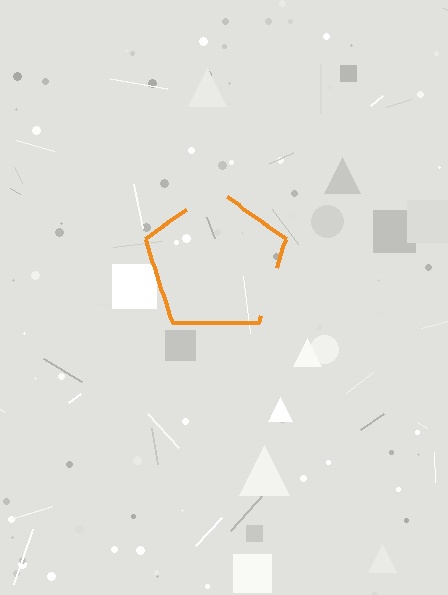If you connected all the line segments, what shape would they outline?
They would outline a pentagon.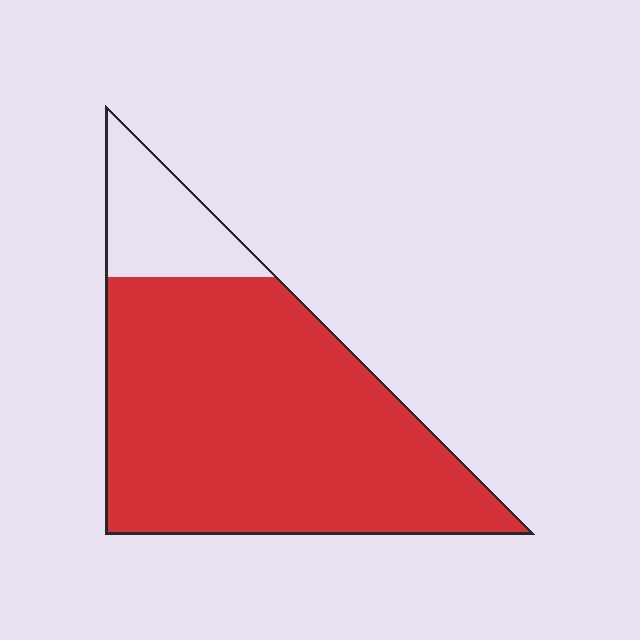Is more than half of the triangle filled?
Yes.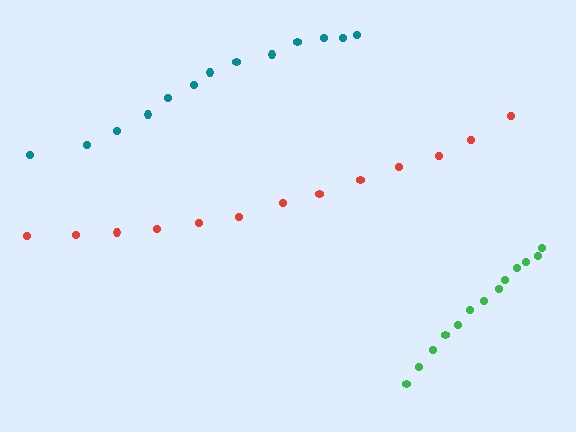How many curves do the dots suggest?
There are 3 distinct paths.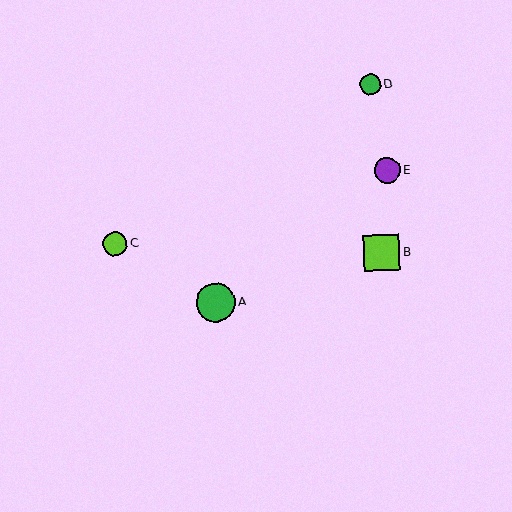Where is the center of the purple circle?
The center of the purple circle is at (387, 170).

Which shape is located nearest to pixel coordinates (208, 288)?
The green circle (labeled A) at (216, 303) is nearest to that location.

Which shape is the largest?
The green circle (labeled A) is the largest.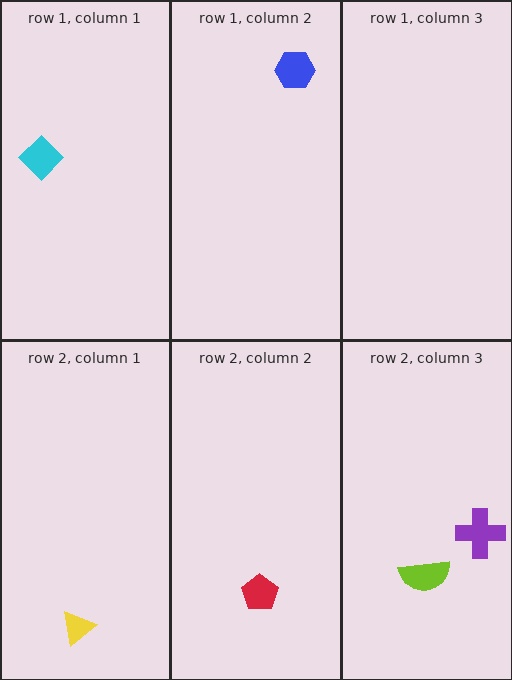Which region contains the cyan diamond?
The row 1, column 1 region.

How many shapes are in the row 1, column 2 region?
1.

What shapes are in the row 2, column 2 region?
The red pentagon.